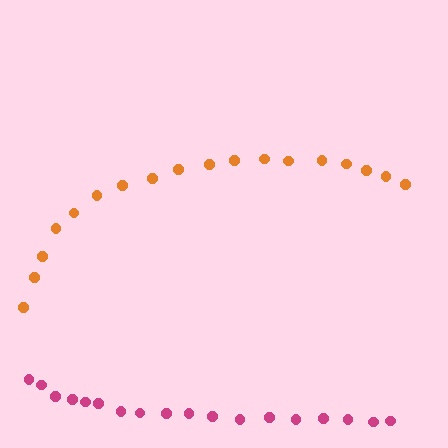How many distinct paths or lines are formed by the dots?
There are 2 distinct paths.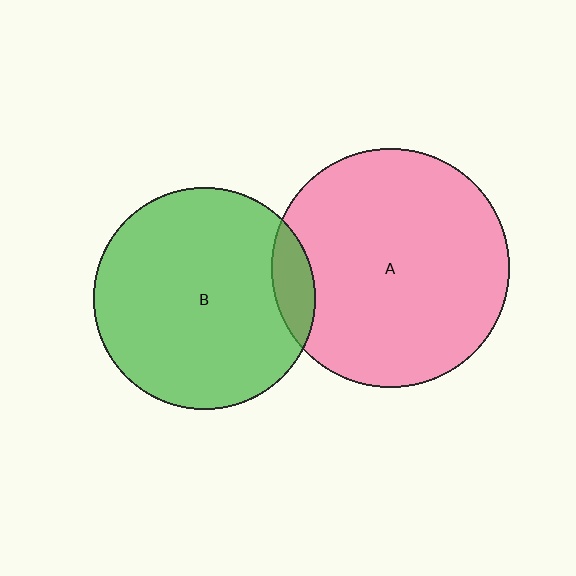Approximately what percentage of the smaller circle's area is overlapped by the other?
Approximately 10%.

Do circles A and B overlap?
Yes.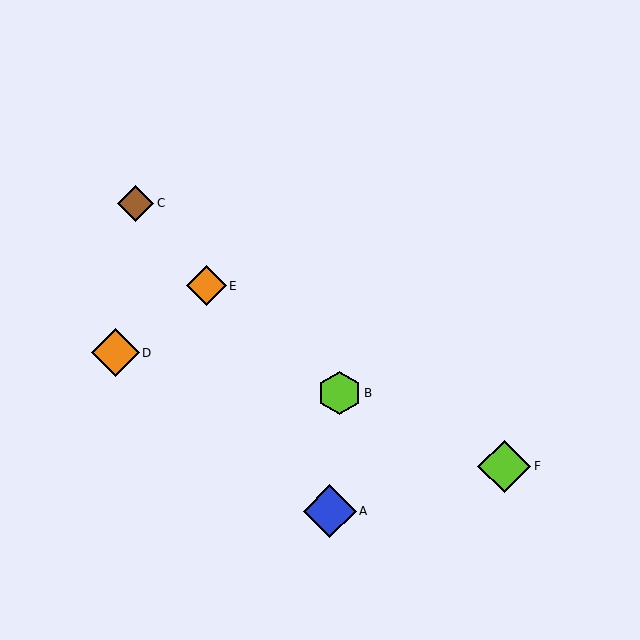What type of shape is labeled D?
Shape D is an orange diamond.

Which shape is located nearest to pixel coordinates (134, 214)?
The brown diamond (labeled C) at (135, 203) is nearest to that location.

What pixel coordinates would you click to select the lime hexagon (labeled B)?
Click at (340, 393) to select the lime hexagon B.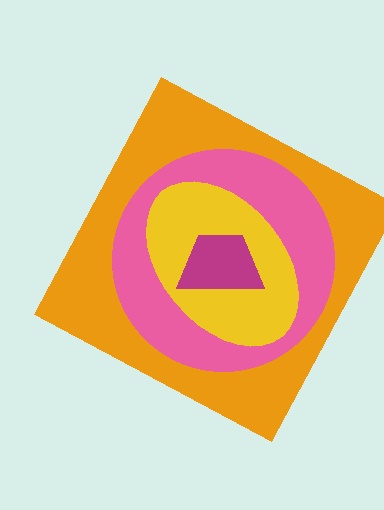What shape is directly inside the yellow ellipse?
The magenta trapezoid.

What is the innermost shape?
The magenta trapezoid.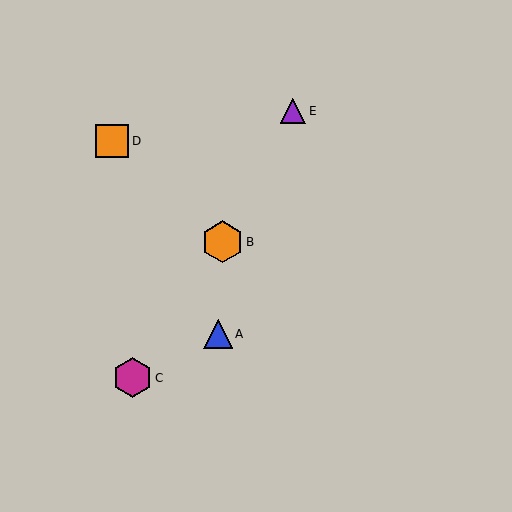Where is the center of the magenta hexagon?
The center of the magenta hexagon is at (132, 378).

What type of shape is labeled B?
Shape B is an orange hexagon.